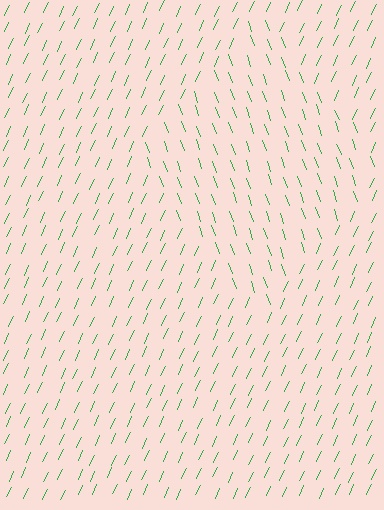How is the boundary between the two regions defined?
The boundary is defined purely by a change in line orientation (approximately 45 degrees difference). All lines are the same color and thickness.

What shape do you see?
I see a diamond.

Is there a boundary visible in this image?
Yes, there is a texture boundary formed by a change in line orientation.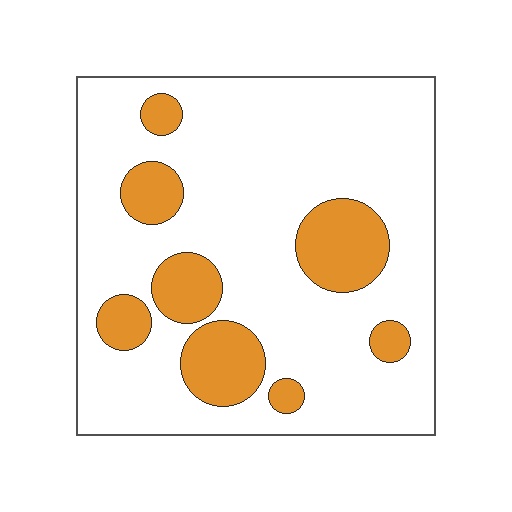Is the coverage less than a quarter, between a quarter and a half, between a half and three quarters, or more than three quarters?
Less than a quarter.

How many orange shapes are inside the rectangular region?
8.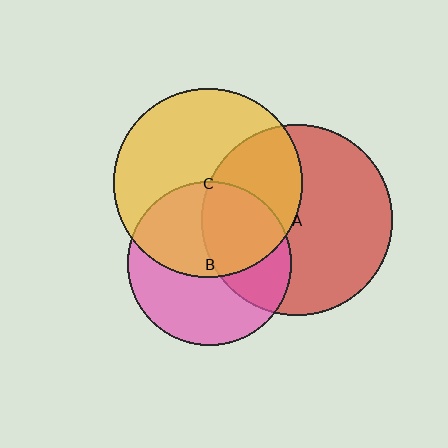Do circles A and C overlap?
Yes.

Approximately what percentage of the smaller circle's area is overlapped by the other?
Approximately 40%.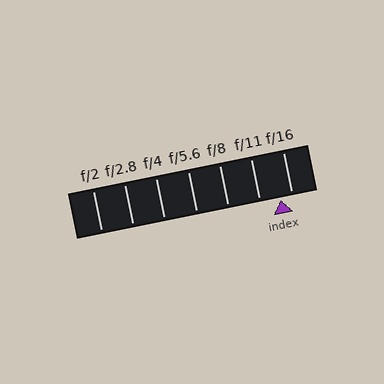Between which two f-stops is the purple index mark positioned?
The index mark is between f/11 and f/16.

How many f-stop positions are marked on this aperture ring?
There are 7 f-stop positions marked.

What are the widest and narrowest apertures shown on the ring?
The widest aperture shown is f/2 and the narrowest is f/16.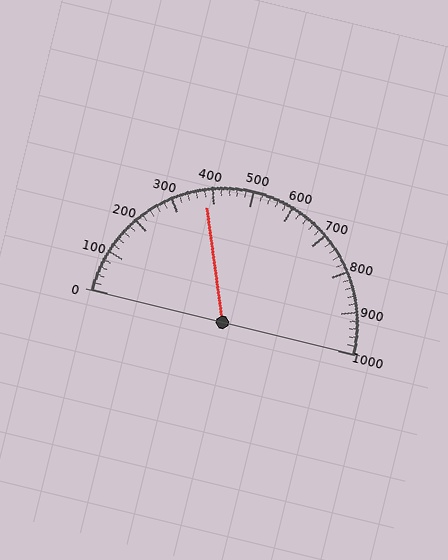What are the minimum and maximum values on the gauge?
The gauge ranges from 0 to 1000.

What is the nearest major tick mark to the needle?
The nearest major tick mark is 400.